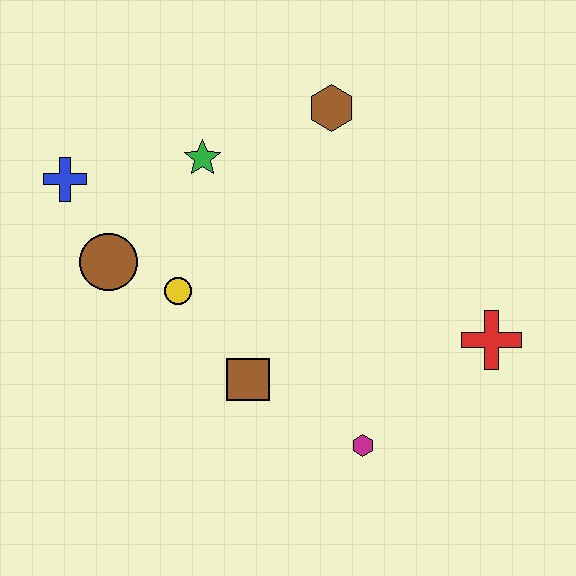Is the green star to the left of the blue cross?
No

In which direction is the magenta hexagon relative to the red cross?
The magenta hexagon is to the left of the red cross.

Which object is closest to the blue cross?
The brown circle is closest to the blue cross.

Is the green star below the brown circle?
No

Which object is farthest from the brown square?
The brown hexagon is farthest from the brown square.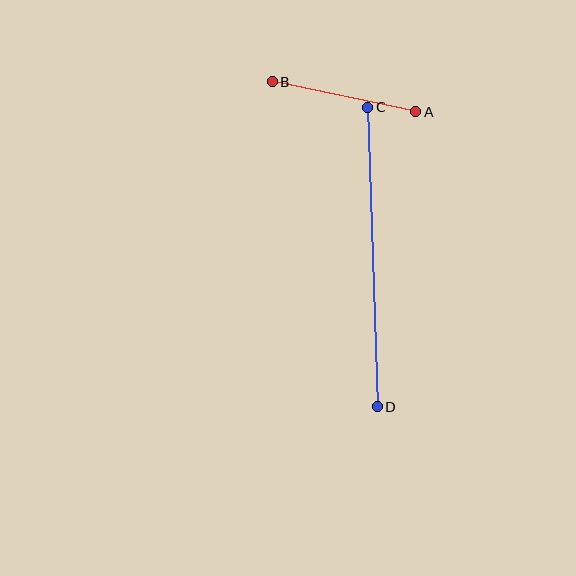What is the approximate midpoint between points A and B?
The midpoint is at approximately (344, 97) pixels.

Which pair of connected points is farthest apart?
Points C and D are farthest apart.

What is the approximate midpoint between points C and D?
The midpoint is at approximately (373, 257) pixels.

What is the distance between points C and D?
The distance is approximately 299 pixels.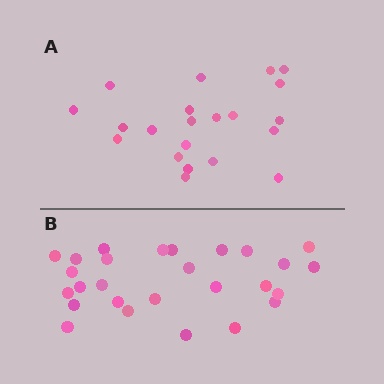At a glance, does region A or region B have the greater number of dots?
Region B (the bottom region) has more dots.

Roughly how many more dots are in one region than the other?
Region B has about 6 more dots than region A.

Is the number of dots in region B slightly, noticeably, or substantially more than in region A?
Region B has noticeably more, but not dramatically so. The ratio is roughly 1.3 to 1.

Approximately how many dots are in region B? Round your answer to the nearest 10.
About 30 dots. (The exact count is 27, which rounds to 30.)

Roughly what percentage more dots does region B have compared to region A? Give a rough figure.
About 30% more.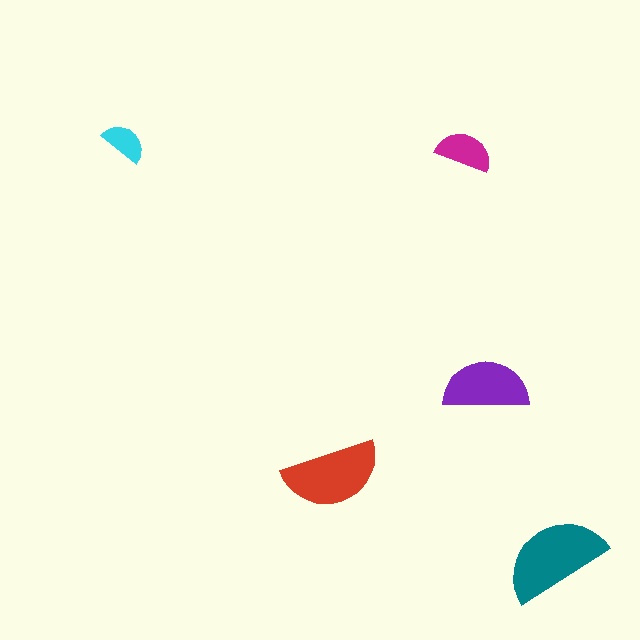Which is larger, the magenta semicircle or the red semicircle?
The red one.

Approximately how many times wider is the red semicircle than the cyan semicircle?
About 2 times wider.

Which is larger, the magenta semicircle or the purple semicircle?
The purple one.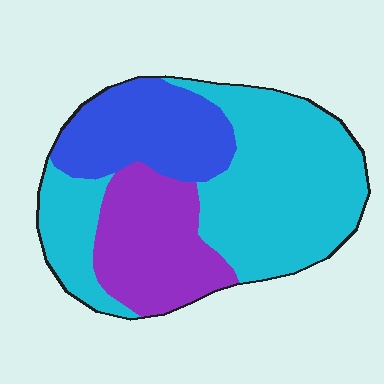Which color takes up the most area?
Cyan, at roughly 55%.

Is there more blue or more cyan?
Cyan.